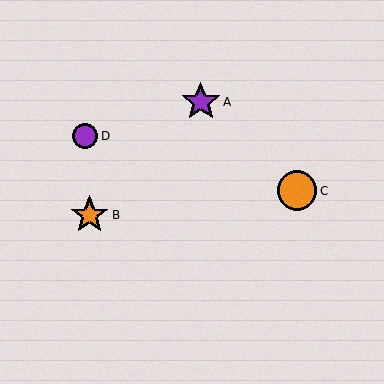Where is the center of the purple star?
The center of the purple star is at (201, 102).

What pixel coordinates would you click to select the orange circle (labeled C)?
Click at (297, 191) to select the orange circle C.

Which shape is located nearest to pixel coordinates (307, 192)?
The orange circle (labeled C) at (297, 191) is nearest to that location.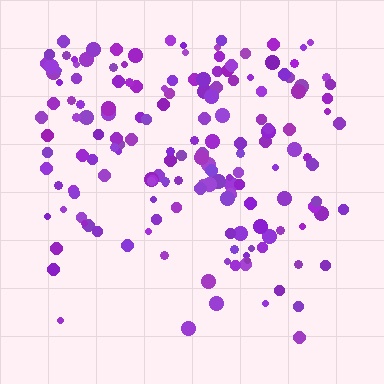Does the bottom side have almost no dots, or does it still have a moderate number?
Still a moderate number, just noticeably fewer than the top.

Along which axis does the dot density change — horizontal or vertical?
Vertical.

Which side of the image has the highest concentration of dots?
The top.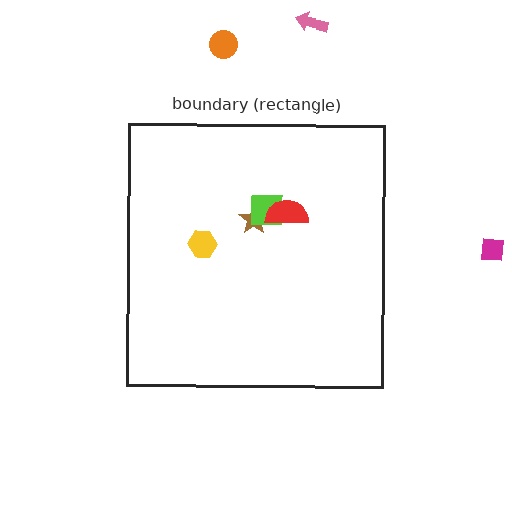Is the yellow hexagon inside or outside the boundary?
Inside.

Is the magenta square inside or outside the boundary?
Outside.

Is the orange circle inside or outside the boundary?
Outside.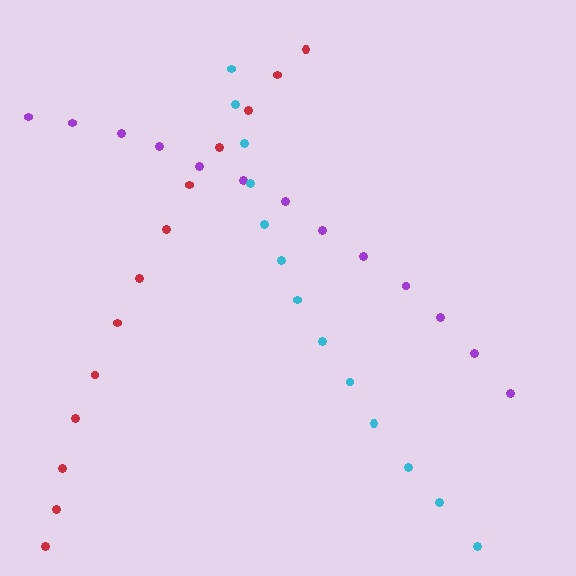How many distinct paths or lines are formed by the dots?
There are 3 distinct paths.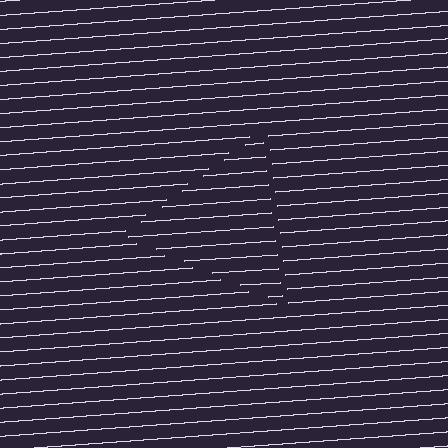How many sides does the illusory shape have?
3 sides — the line-ends trace a triangle.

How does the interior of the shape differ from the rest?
The interior of the shape contains the same grating, shifted by half a period — the contour is defined by the phase discontinuity where line-ends from the inner and outer gratings abut.